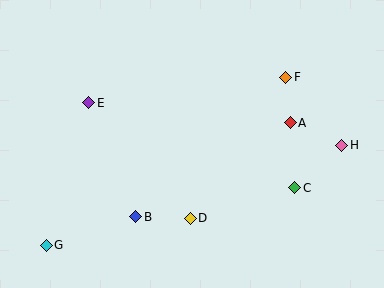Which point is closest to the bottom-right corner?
Point C is closest to the bottom-right corner.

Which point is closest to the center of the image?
Point D at (190, 219) is closest to the center.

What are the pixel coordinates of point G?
Point G is at (46, 245).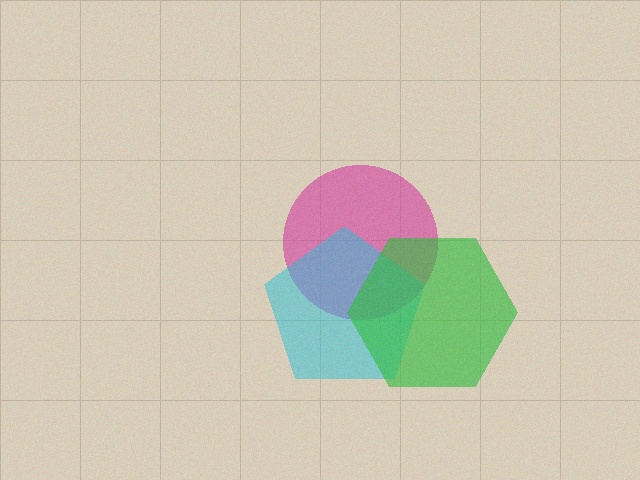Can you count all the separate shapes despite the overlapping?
Yes, there are 3 separate shapes.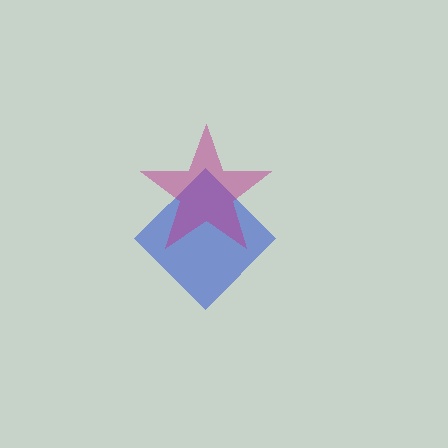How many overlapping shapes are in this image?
There are 2 overlapping shapes in the image.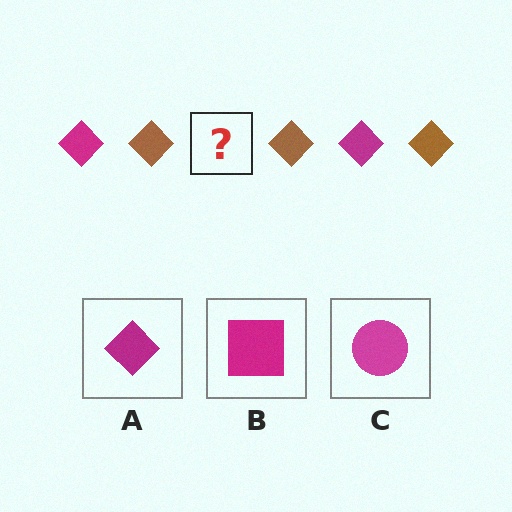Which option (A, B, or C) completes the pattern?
A.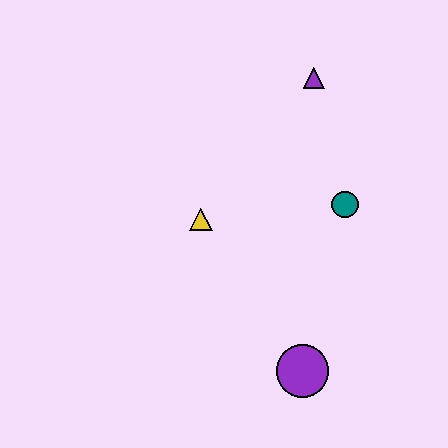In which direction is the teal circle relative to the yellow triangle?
The teal circle is to the right of the yellow triangle.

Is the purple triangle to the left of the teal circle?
Yes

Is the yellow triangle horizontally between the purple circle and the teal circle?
No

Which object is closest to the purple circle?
The teal circle is closest to the purple circle.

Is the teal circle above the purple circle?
Yes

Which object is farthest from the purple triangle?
The purple circle is farthest from the purple triangle.